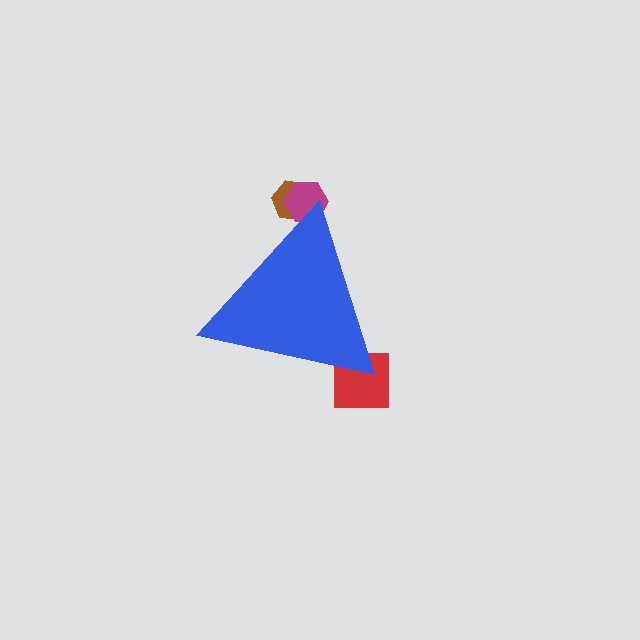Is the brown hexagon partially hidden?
Yes, the brown hexagon is partially hidden behind the blue triangle.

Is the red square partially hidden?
Yes, the red square is partially hidden behind the blue triangle.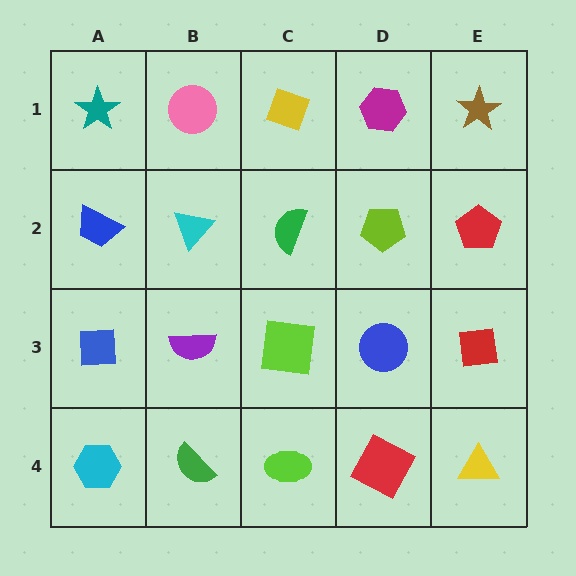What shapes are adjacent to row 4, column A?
A blue square (row 3, column A), a green semicircle (row 4, column B).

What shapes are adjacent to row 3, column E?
A red pentagon (row 2, column E), a yellow triangle (row 4, column E), a blue circle (row 3, column D).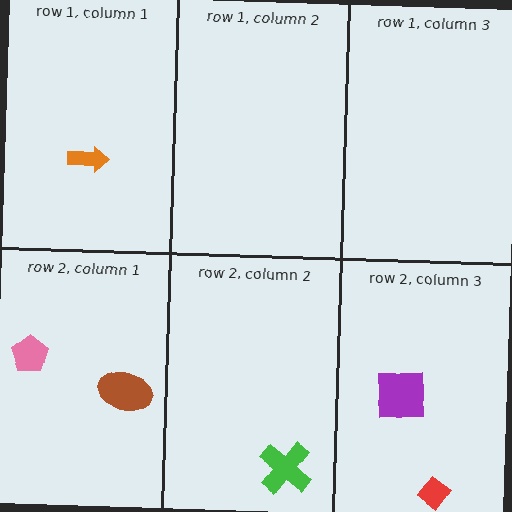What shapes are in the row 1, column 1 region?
The orange arrow.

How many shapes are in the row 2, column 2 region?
1.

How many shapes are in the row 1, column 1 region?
1.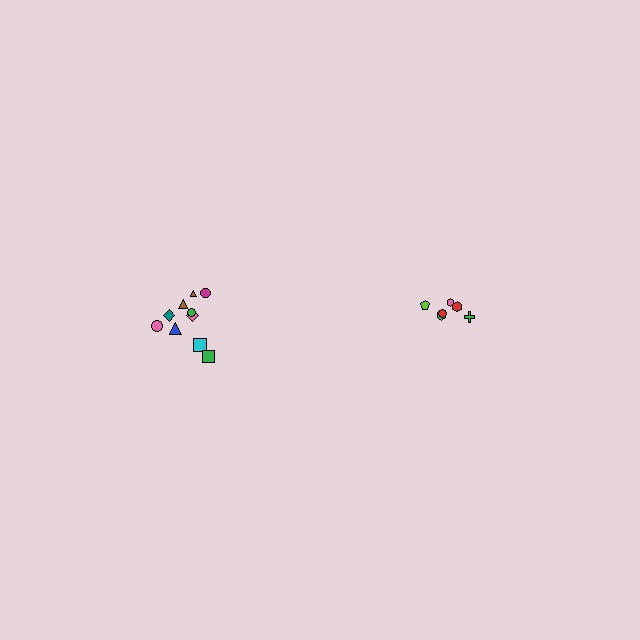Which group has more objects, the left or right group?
The left group.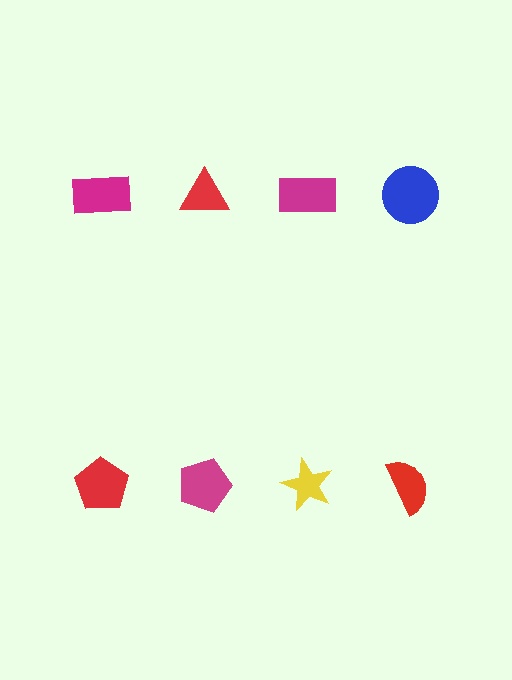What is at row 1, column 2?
A red triangle.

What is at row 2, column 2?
A magenta pentagon.